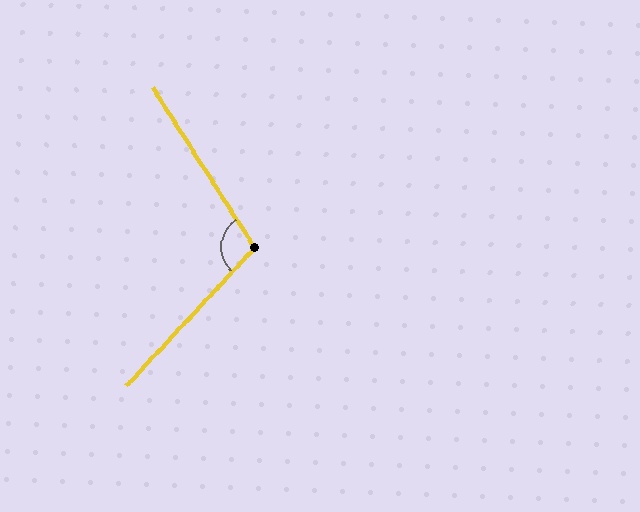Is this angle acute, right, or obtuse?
It is obtuse.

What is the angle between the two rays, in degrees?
Approximately 105 degrees.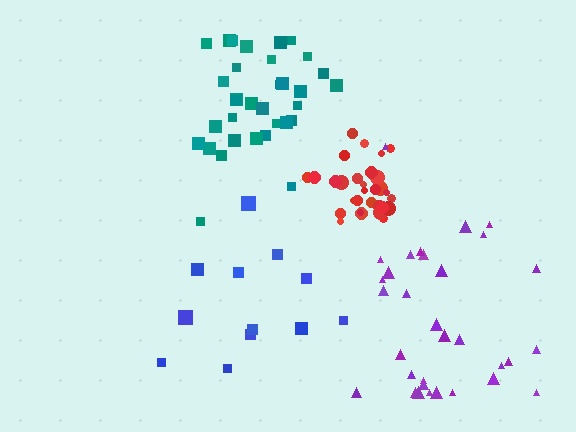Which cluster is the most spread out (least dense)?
Blue.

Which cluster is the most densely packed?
Red.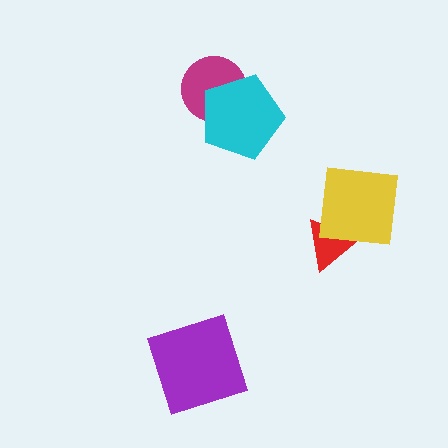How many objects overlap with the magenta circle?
1 object overlaps with the magenta circle.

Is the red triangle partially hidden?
Yes, it is partially covered by another shape.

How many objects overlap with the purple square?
0 objects overlap with the purple square.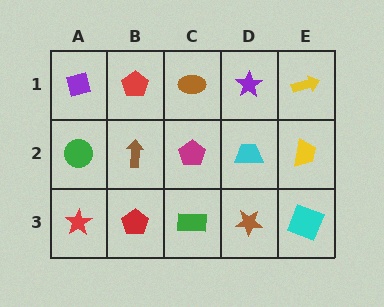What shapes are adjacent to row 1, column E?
A yellow trapezoid (row 2, column E), a purple star (row 1, column D).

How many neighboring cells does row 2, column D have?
4.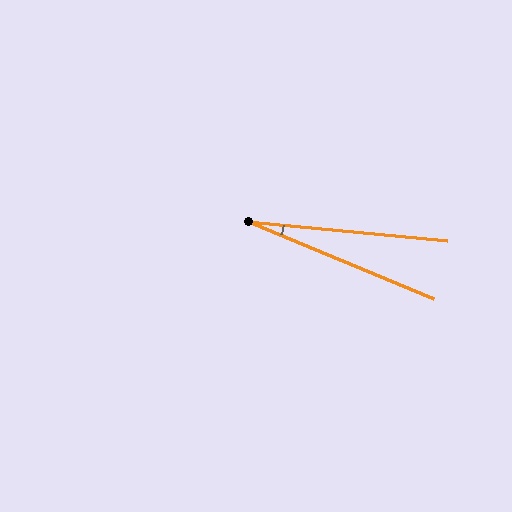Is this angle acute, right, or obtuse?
It is acute.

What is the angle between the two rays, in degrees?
Approximately 17 degrees.